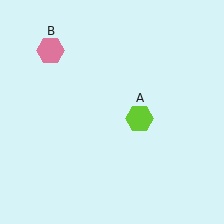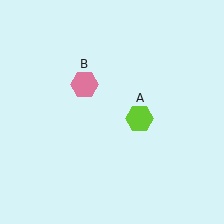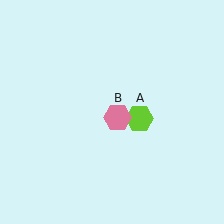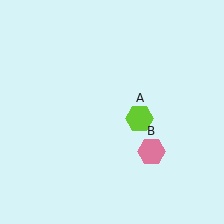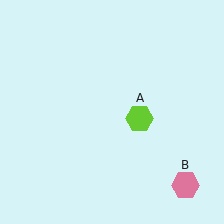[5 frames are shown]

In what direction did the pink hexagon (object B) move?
The pink hexagon (object B) moved down and to the right.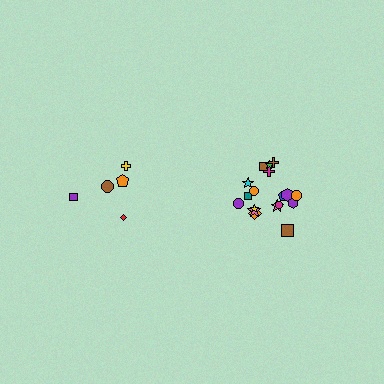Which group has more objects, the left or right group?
The right group.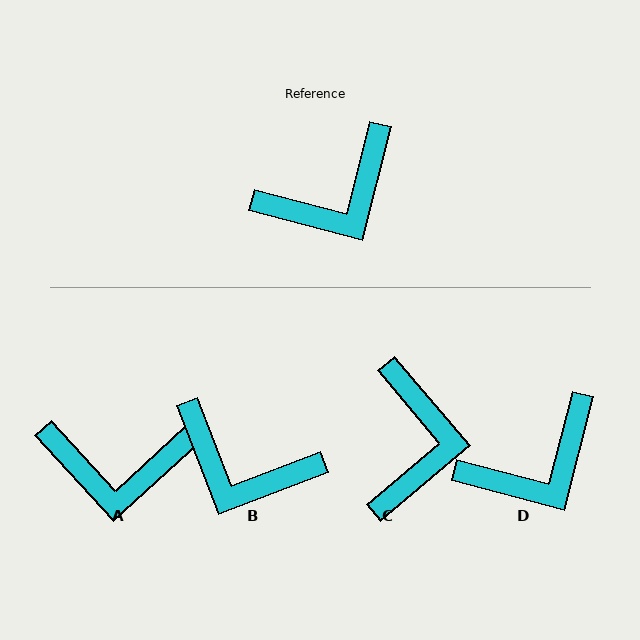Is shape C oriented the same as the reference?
No, it is off by about 54 degrees.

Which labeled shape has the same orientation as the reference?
D.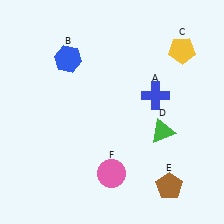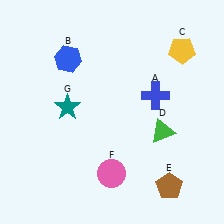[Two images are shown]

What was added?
A teal star (G) was added in Image 2.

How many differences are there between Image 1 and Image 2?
There is 1 difference between the two images.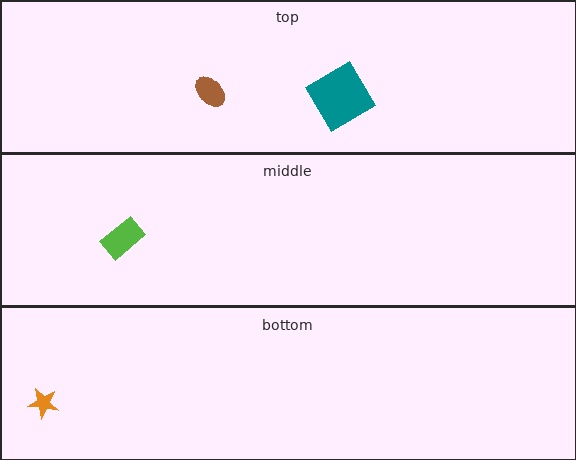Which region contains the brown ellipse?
The top region.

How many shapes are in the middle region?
1.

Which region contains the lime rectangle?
The middle region.